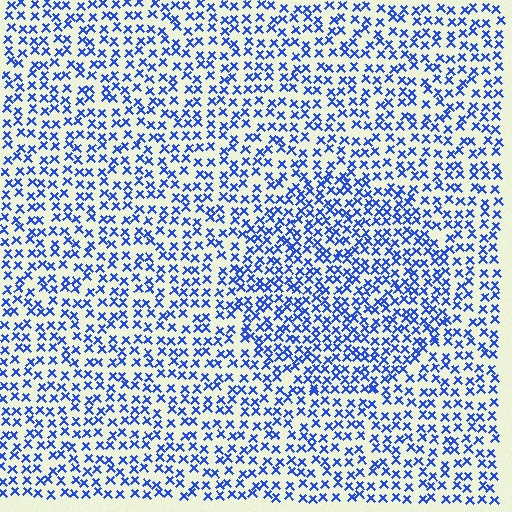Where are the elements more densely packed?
The elements are more densely packed inside the circle boundary.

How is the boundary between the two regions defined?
The boundary is defined by a change in element density (approximately 1.5x ratio). All elements are the same color, size, and shape.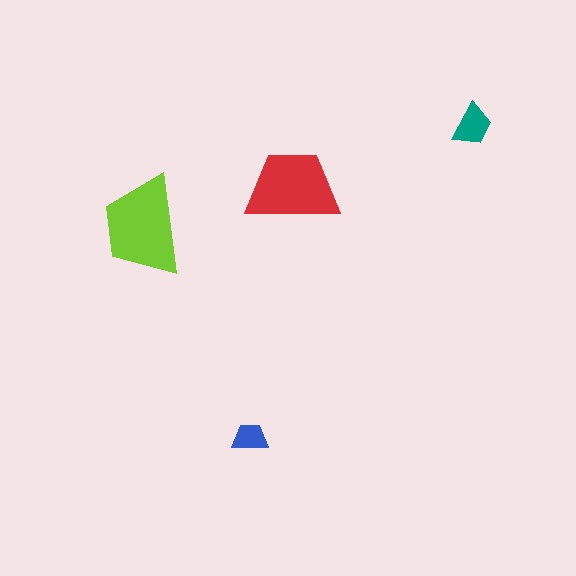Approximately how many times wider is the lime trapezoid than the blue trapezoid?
About 2.5 times wider.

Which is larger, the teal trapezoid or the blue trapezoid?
The teal one.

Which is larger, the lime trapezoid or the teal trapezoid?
The lime one.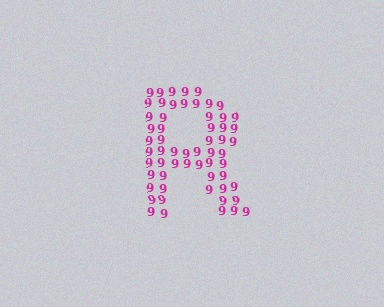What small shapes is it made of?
It is made of small digit 9's.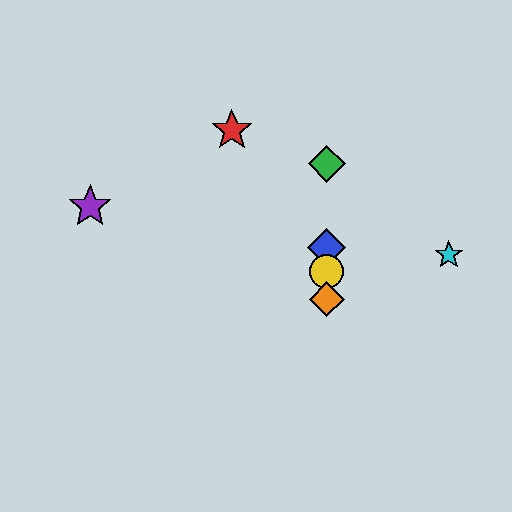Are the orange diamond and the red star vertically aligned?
No, the orange diamond is at x≈327 and the red star is at x≈232.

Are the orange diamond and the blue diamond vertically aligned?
Yes, both are at x≈327.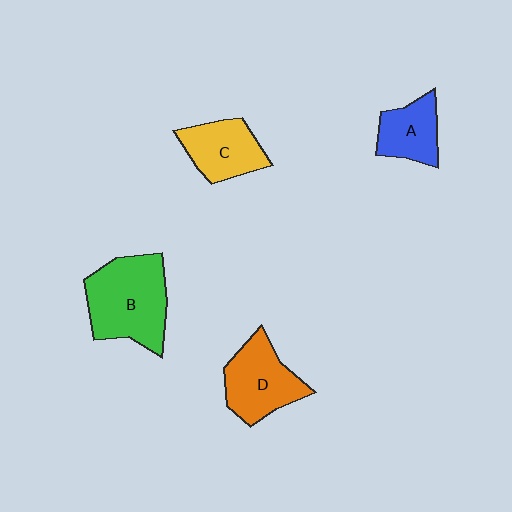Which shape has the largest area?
Shape B (green).